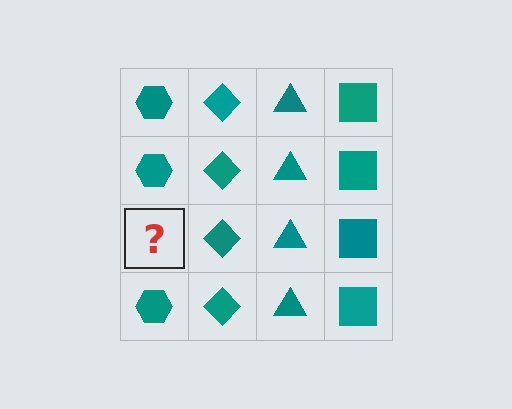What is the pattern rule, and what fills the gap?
The rule is that each column has a consistent shape. The gap should be filled with a teal hexagon.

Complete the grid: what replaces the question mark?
The question mark should be replaced with a teal hexagon.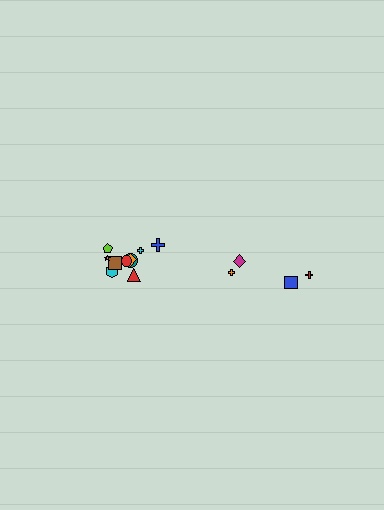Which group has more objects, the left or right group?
The left group.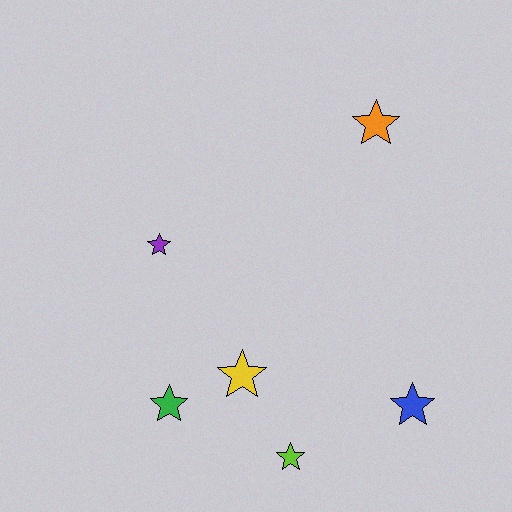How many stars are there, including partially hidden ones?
There are 6 stars.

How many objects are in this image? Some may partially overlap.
There are 6 objects.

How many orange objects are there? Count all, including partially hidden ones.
There is 1 orange object.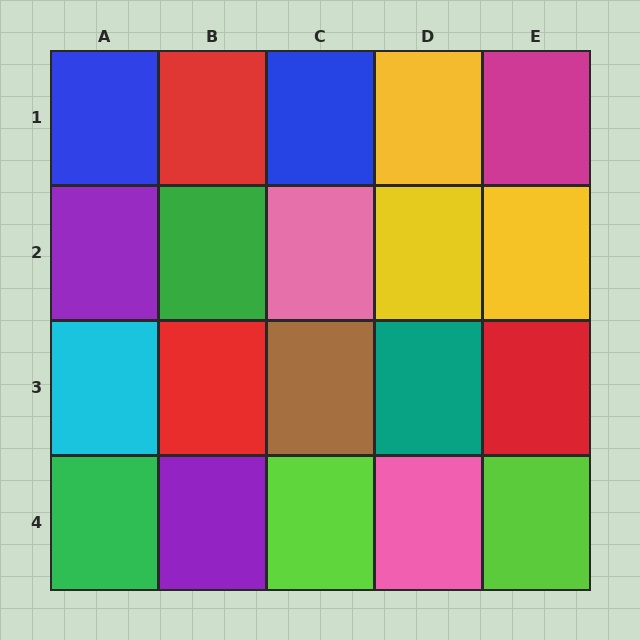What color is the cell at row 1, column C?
Blue.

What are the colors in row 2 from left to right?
Purple, green, pink, yellow, yellow.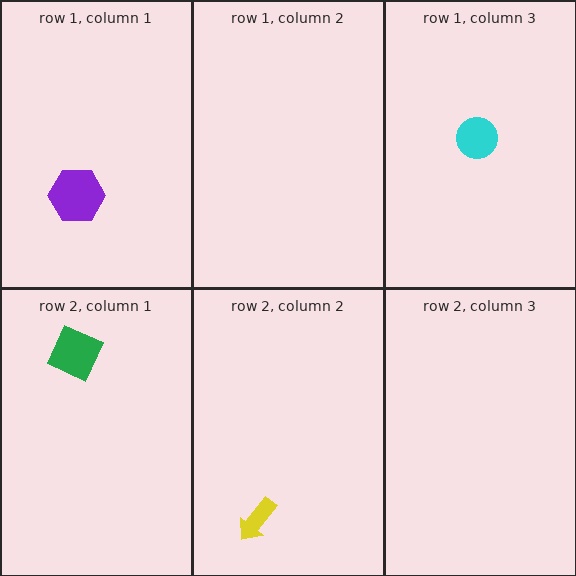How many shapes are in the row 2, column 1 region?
1.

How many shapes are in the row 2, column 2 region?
1.